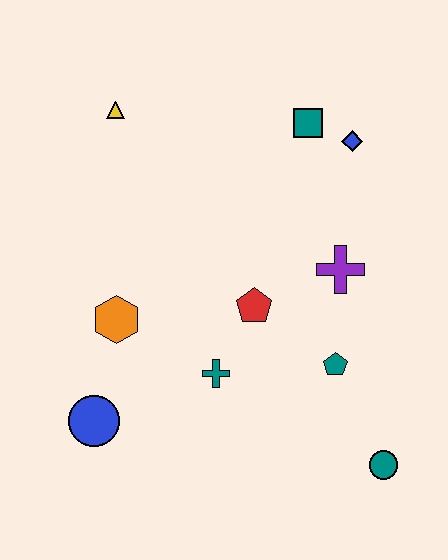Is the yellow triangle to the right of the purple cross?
No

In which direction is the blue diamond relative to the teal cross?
The blue diamond is above the teal cross.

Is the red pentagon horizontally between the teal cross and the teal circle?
Yes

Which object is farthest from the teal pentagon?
The yellow triangle is farthest from the teal pentagon.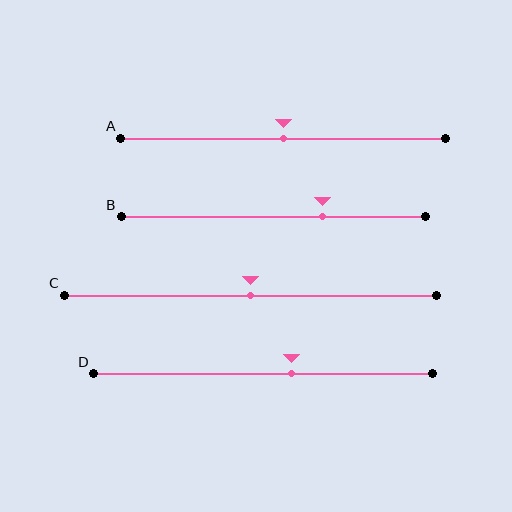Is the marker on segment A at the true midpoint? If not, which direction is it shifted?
Yes, the marker on segment A is at the true midpoint.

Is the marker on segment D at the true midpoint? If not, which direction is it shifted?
No, the marker on segment D is shifted to the right by about 8% of the segment length.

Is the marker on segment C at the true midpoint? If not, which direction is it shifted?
Yes, the marker on segment C is at the true midpoint.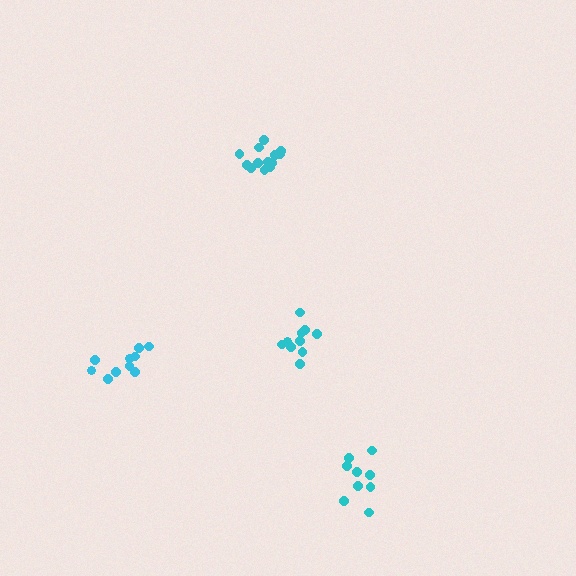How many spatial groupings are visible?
There are 4 spatial groupings.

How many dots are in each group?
Group 1: 9 dots, Group 2: 13 dots, Group 3: 10 dots, Group 4: 10 dots (42 total).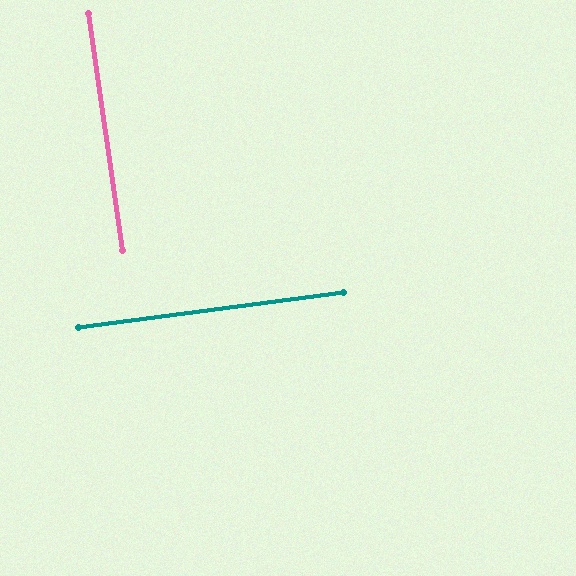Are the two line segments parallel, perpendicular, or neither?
Perpendicular — they meet at approximately 89°.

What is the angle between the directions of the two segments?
Approximately 89 degrees.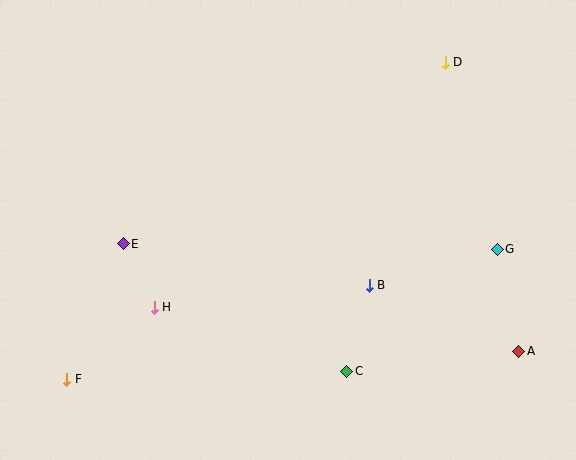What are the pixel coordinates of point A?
Point A is at (519, 351).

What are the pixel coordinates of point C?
Point C is at (347, 371).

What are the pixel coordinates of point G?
Point G is at (497, 249).